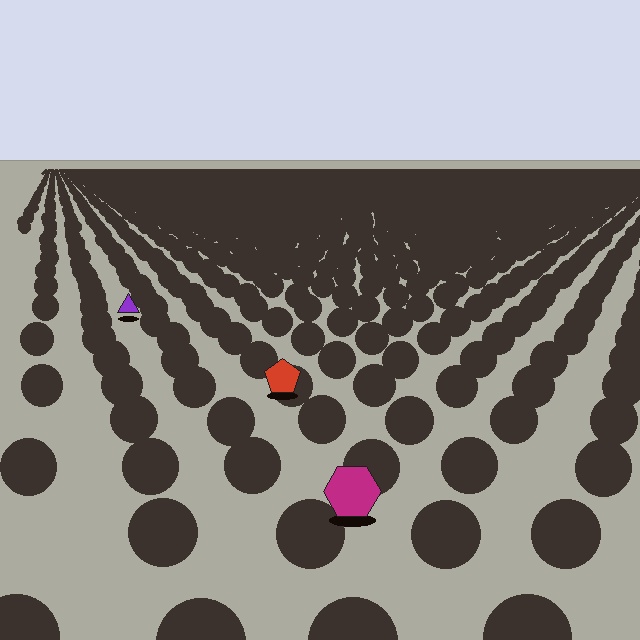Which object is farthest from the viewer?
The purple triangle is farthest from the viewer. It appears smaller and the ground texture around it is denser.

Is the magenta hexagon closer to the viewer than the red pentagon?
Yes. The magenta hexagon is closer — you can tell from the texture gradient: the ground texture is coarser near it.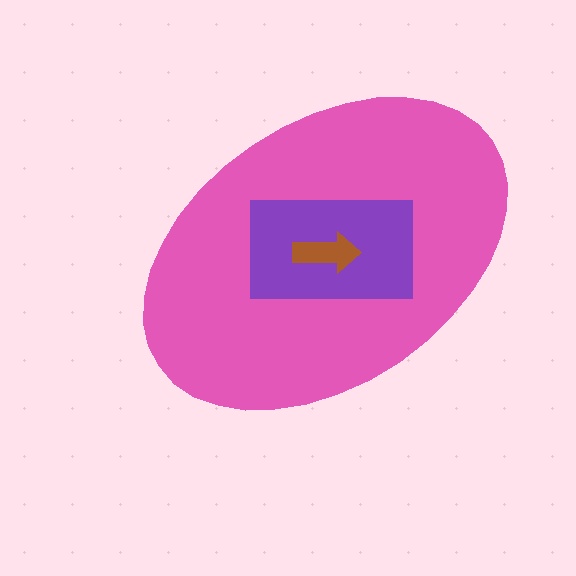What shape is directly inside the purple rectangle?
The brown arrow.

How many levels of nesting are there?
3.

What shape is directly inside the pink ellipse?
The purple rectangle.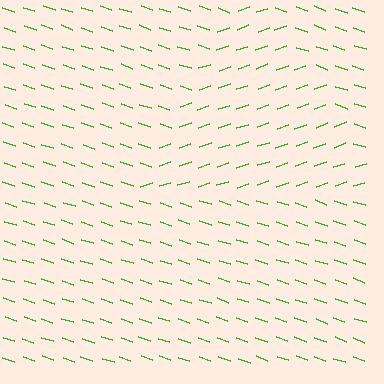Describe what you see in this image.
The image is filled with small green line segments. A triangle region in the image has lines oriented differently from the surrounding lines, creating a visible texture boundary.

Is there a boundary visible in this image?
Yes, there is a texture boundary formed by a change in line orientation.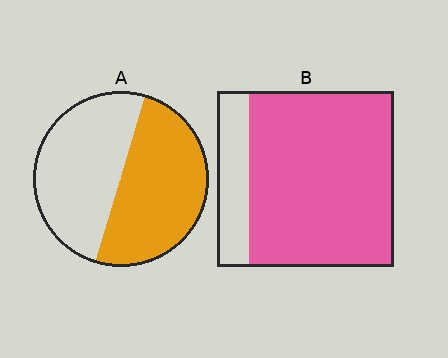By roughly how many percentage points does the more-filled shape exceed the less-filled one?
By roughly 30 percentage points (B over A).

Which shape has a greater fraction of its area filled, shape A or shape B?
Shape B.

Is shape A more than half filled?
Roughly half.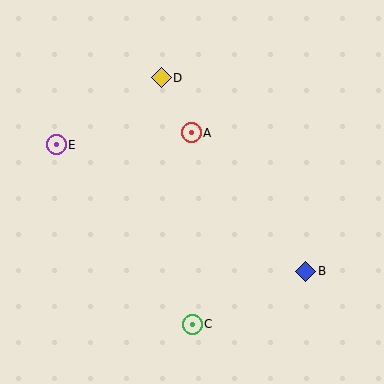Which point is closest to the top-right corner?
Point A is closest to the top-right corner.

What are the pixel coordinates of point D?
Point D is at (161, 78).